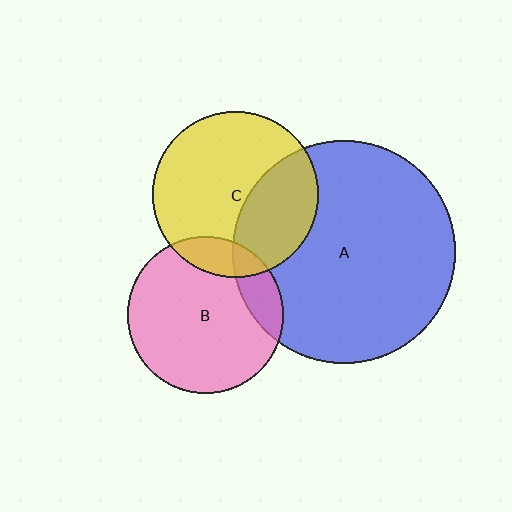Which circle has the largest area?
Circle A (blue).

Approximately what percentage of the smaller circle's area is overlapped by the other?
Approximately 15%.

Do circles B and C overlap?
Yes.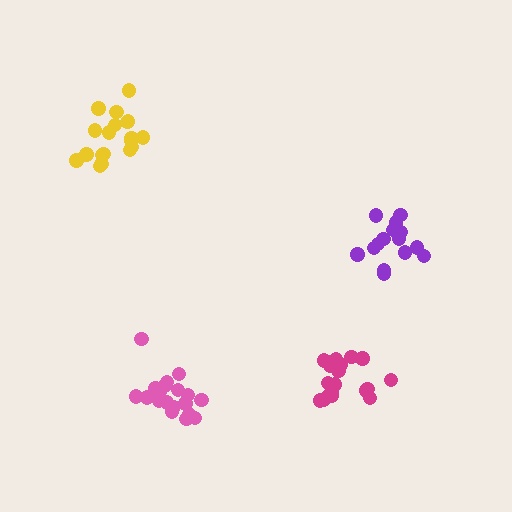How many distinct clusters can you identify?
There are 4 distinct clusters.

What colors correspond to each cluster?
The clusters are colored: magenta, yellow, purple, pink.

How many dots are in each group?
Group 1: 19 dots, Group 2: 19 dots, Group 3: 15 dots, Group 4: 20 dots (73 total).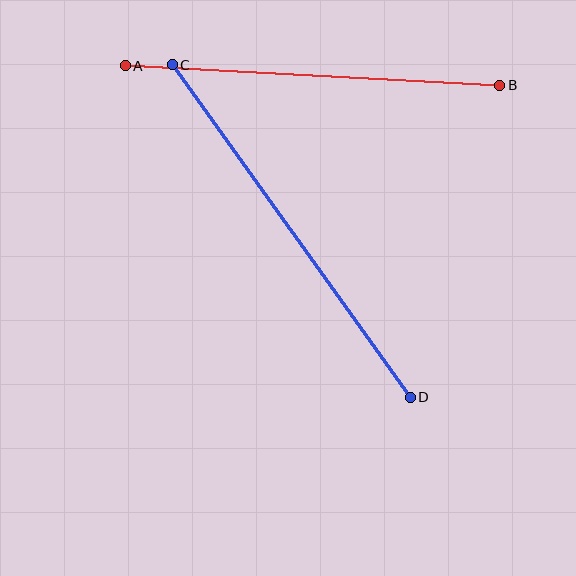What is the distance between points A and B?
The distance is approximately 375 pixels.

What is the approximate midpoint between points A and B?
The midpoint is at approximately (312, 75) pixels.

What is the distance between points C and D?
The distance is approximately 409 pixels.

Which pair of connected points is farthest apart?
Points C and D are farthest apart.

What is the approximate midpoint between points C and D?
The midpoint is at approximately (291, 231) pixels.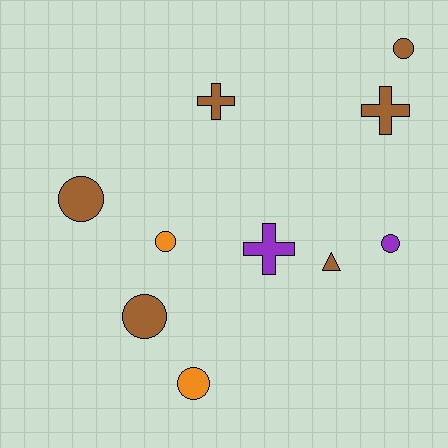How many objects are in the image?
There are 10 objects.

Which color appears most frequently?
Brown, with 6 objects.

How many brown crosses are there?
There are 2 brown crosses.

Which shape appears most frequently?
Circle, with 6 objects.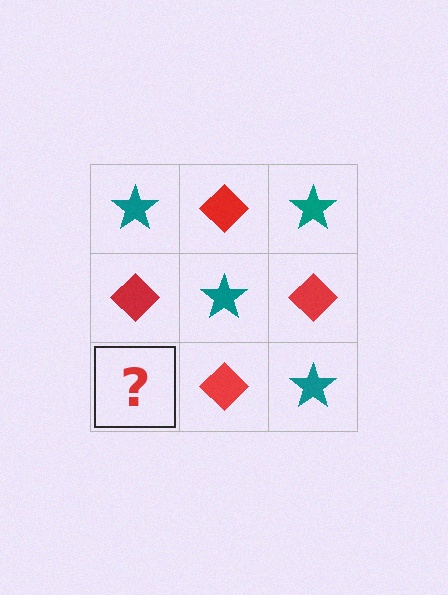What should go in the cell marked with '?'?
The missing cell should contain a teal star.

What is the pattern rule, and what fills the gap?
The rule is that it alternates teal star and red diamond in a checkerboard pattern. The gap should be filled with a teal star.